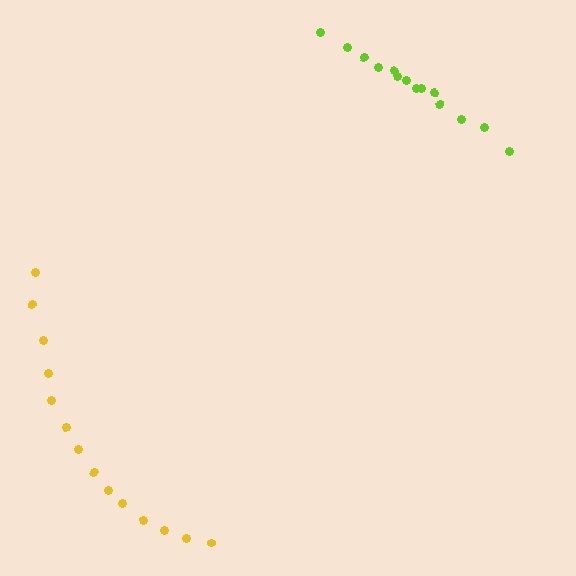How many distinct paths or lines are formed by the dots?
There are 2 distinct paths.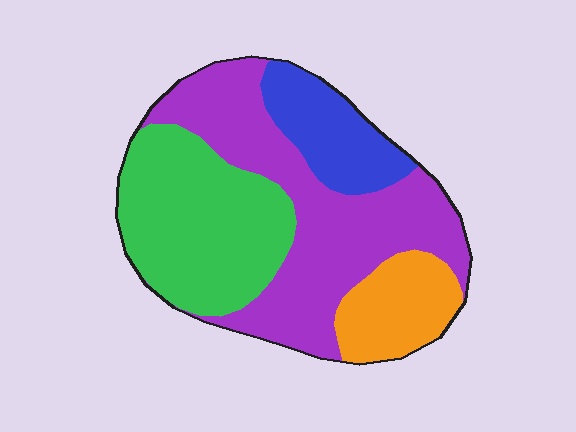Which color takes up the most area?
Purple, at roughly 40%.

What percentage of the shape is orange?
Orange covers roughly 15% of the shape.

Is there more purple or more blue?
Purple.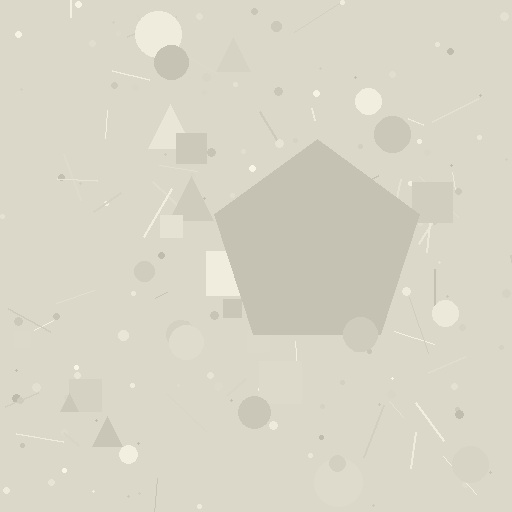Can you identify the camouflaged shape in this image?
The camouflaged shape is a pentagon.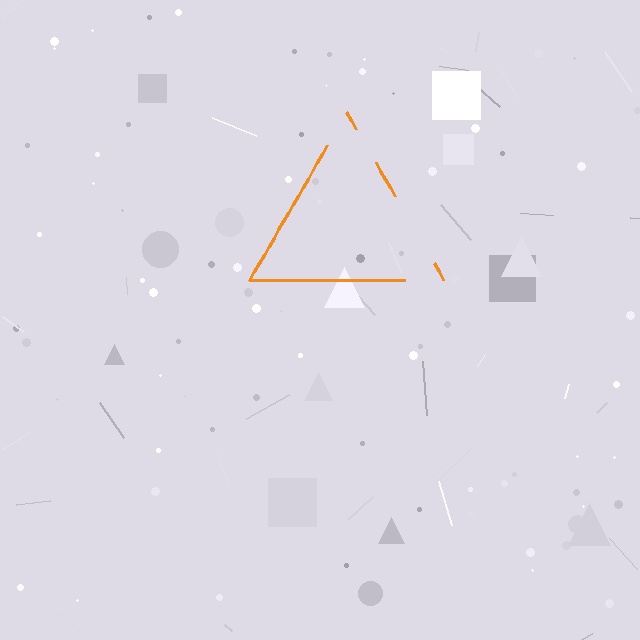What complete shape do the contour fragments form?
The contour fragments form a triangle.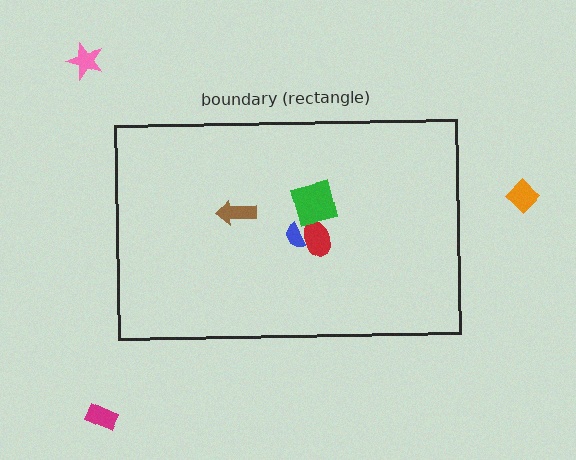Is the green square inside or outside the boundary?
Inside.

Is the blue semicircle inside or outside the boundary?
Inside.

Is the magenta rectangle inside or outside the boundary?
Outside.